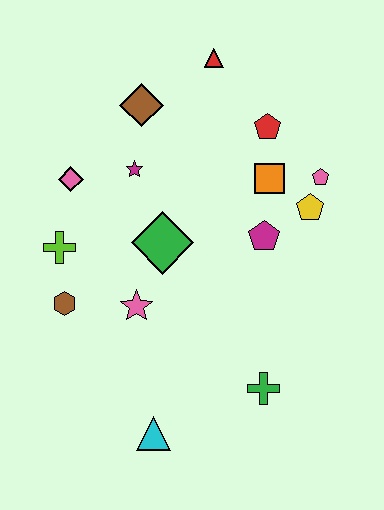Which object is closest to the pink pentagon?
The yellow pentagon is closest to the pink pentagon.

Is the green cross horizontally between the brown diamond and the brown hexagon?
No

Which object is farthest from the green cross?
The red triangle is farthest from the green cross.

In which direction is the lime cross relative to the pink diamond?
The lime cross is below the pink diamond.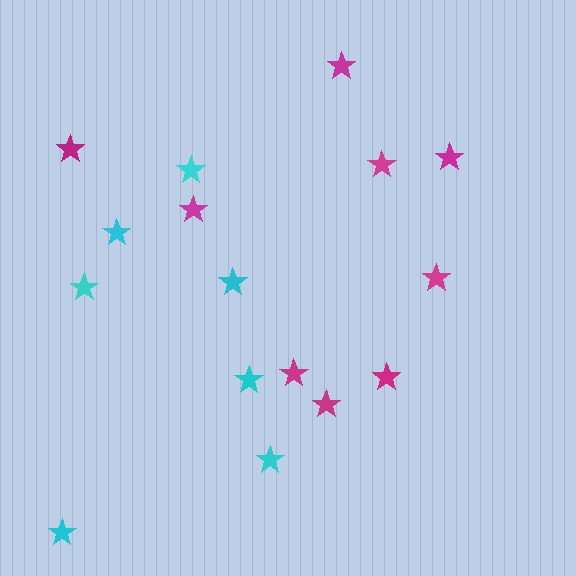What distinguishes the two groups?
There are 2 groups: one group of cyan stars (7) and one group of magenta stars (9).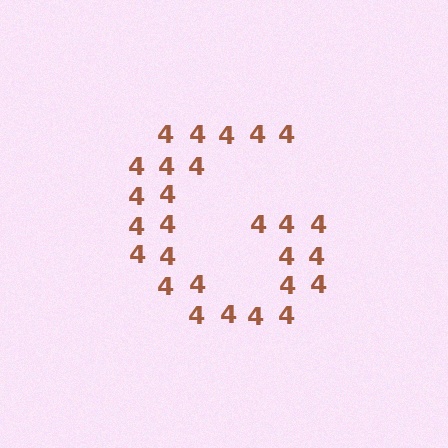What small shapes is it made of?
It is made of small digit 4's.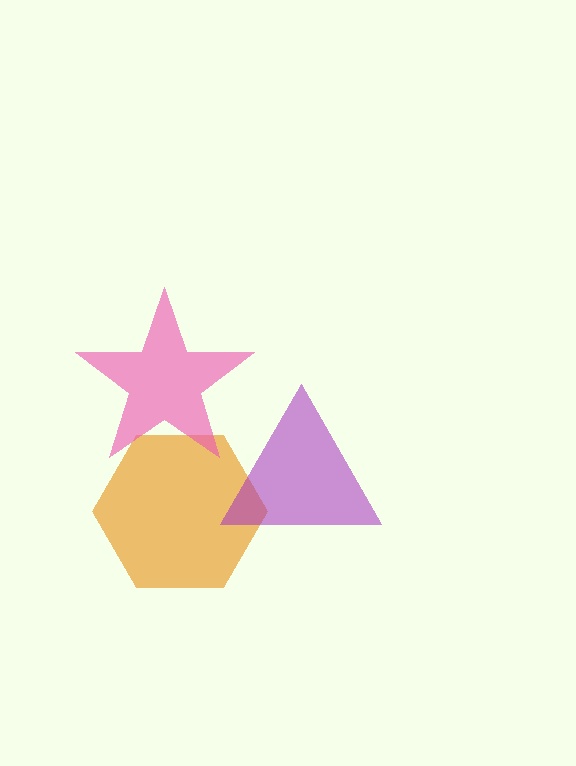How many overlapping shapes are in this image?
There are 3 overlapping shapes in the image.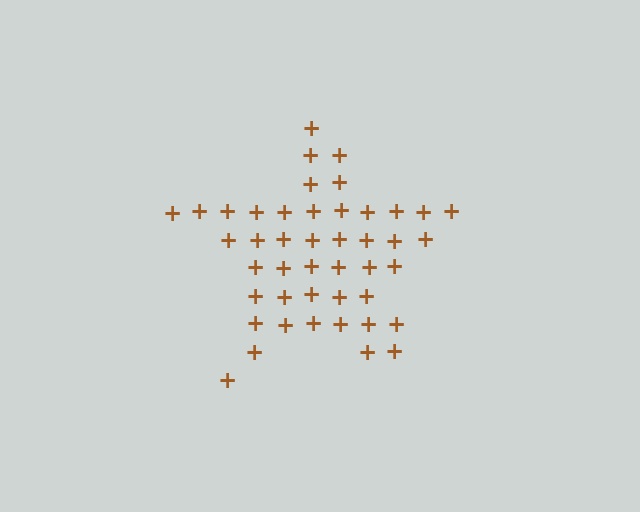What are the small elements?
The small elements are plus signs.